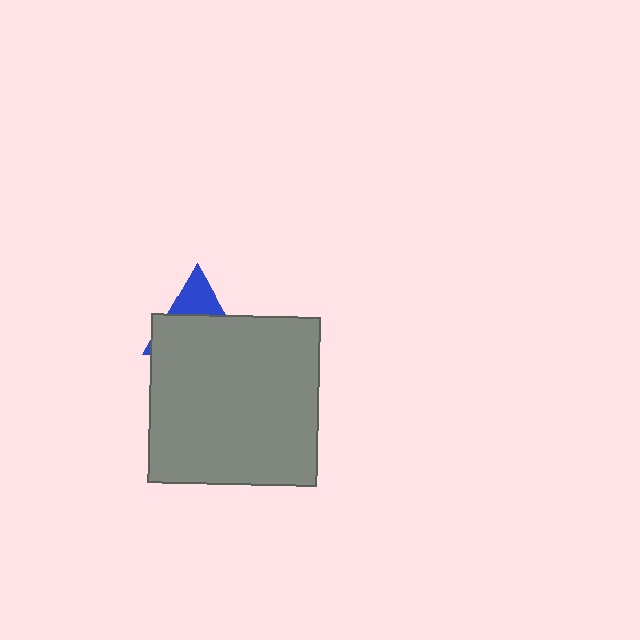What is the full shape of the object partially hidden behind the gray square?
The partially hidden object is a blue triangle.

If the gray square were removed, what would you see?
You would see the complete blue triangle.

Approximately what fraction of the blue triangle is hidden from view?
Roughly 68% of the blue triangle is hidden behind the gray square.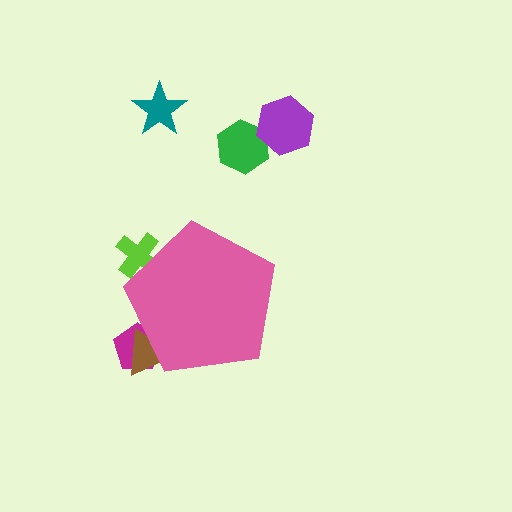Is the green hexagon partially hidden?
No, the green hexagon is fully visible.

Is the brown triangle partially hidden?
Yes, the brown triangle is partially hidden behind the pink pentagon.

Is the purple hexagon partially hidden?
No, the purple hexagon is fully visible.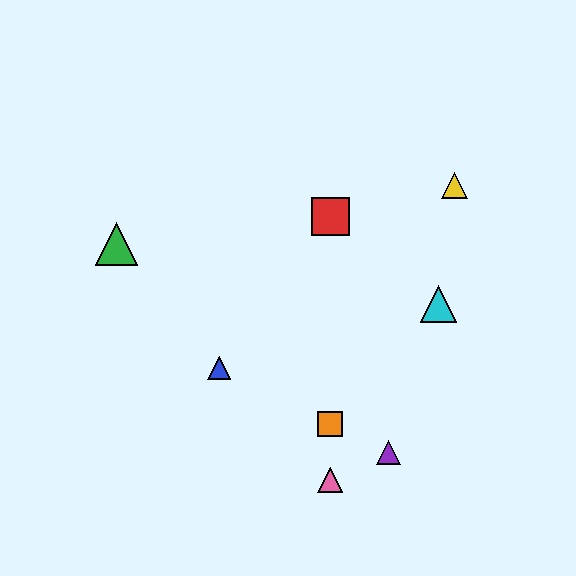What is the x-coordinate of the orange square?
The orange square is at x≈330.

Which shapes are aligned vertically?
The red square, the orange square, the pink triangle are aligned vertically.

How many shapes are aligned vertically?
3 shapes (the red square, the orange square, the pink triangle) are aligned vertically.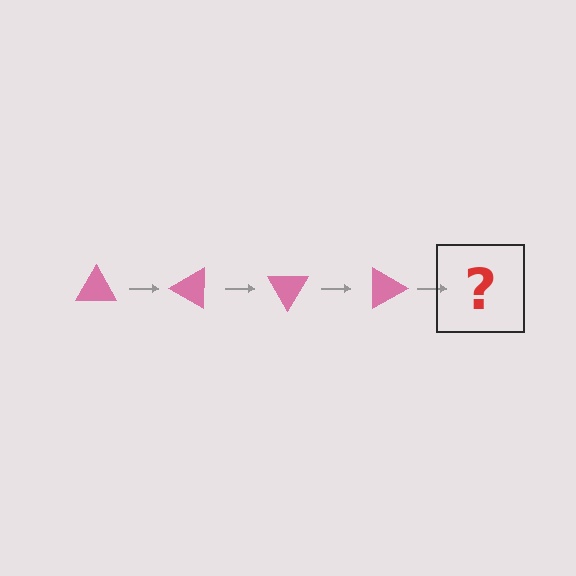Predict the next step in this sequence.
The next step is a pink triangle rotated 120 degrees.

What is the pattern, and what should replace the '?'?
The pattern is that the triangle rotates 30 degrees each step. The '?' should be a pink triangle rotated 120 degrees.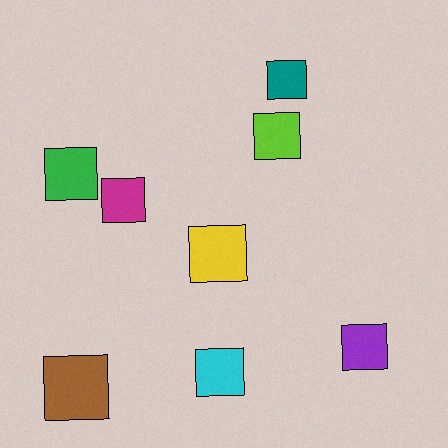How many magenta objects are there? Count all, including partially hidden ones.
There is 1 magenta object.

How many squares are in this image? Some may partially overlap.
There are 8 squares.